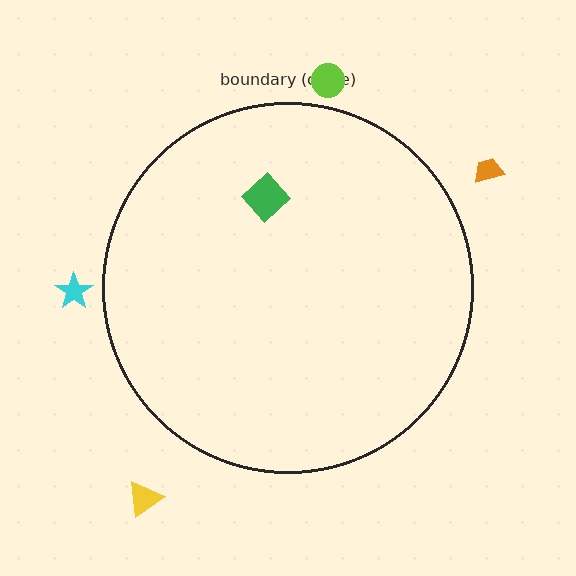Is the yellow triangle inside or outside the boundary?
Outside.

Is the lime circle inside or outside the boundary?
Outside.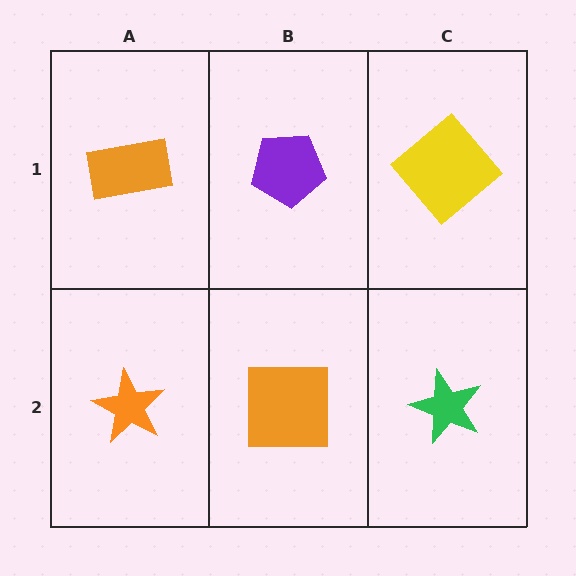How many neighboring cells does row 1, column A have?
2.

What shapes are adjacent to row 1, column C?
A green star (row 2, column C), a purple pentagon (row 1, column B).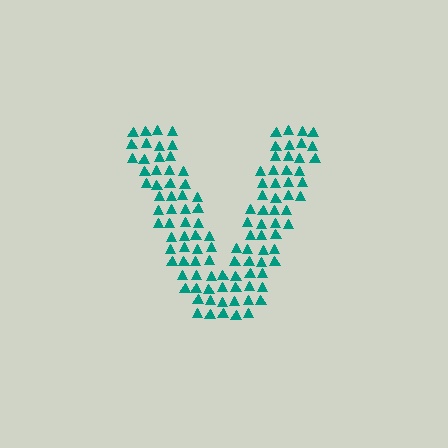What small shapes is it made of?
It is made of small triangles.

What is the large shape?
The large shape is the letter V.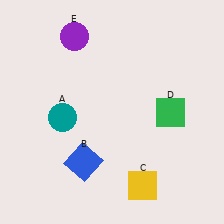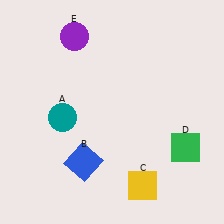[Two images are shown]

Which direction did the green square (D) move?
The green square (D) moved down.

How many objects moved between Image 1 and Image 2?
1 object moved between the two images.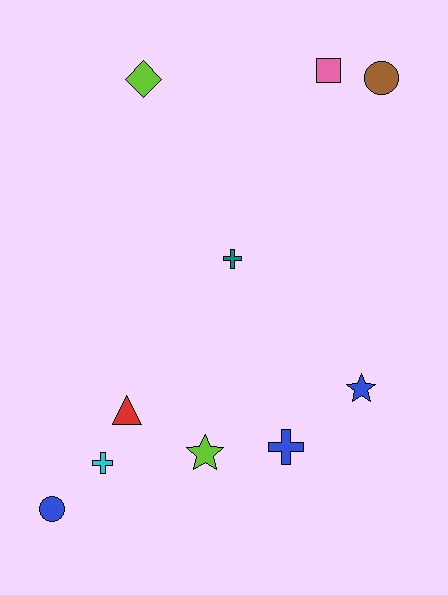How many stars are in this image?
There are 2 stars.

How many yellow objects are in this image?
There are no yellow objects.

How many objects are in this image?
There are 10 objects.